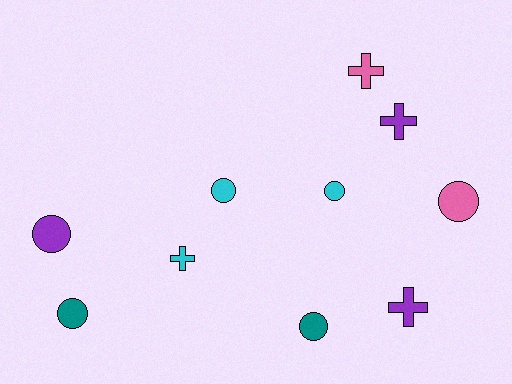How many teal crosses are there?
There are no teal crosses.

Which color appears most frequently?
Purple, with 3 objects.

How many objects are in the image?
There are 10 objects.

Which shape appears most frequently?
Circle, with 6 objects.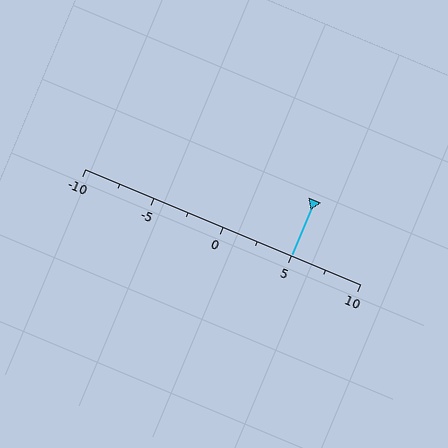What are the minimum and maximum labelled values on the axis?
The axis runs from -10 to 10.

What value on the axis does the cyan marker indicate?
The marker indicates approximately 5.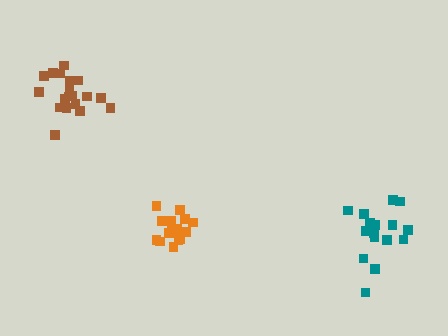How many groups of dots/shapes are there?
There are 3 groups.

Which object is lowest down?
The orange cluster is bottommost.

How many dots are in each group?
Group 1: 20 dots, Group 2: 16 dots, Group 3: 16 dots (52 total).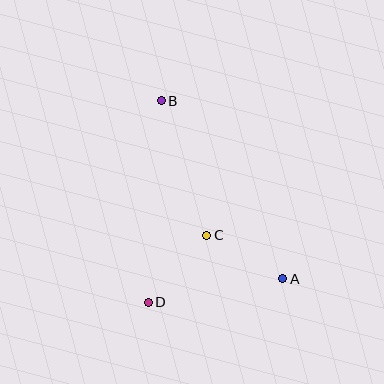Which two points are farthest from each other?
Points A and B are farthest from each other.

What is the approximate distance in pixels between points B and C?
The distance between B and C is approximately 142 pixels.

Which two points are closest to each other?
Points A and C are closest to each other.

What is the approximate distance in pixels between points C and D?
The distance between C and D is approximately 89 pixels.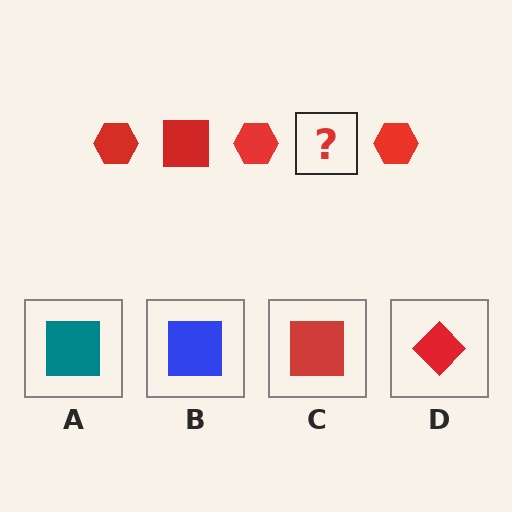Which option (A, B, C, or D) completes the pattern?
C.